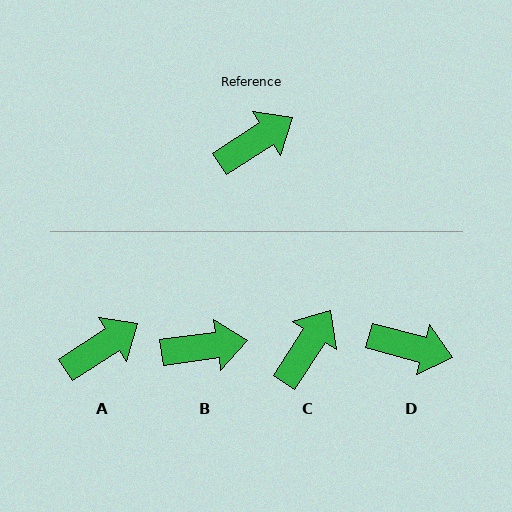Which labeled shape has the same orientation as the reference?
A.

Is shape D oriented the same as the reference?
No, it is off by about 48 degrees.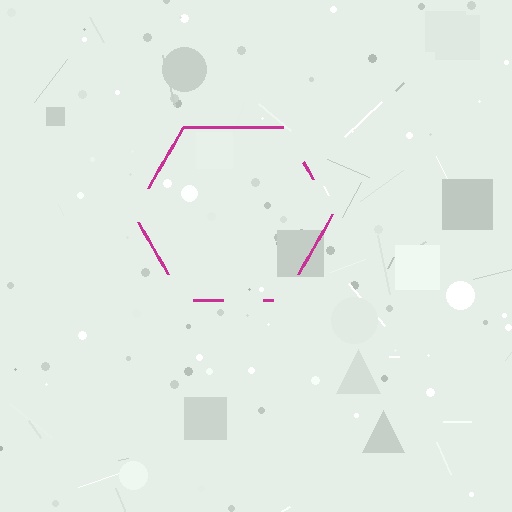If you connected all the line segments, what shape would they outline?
They would outline a hexagon.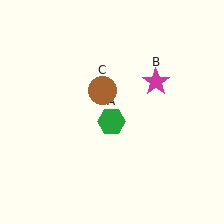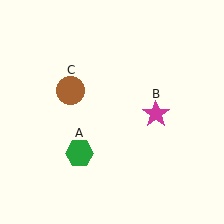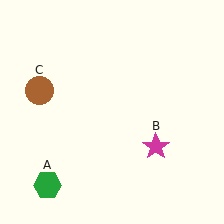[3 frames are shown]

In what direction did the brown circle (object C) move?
The brown circle (object C) moved left.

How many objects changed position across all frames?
3 objects changed position: green hexagon (object A), magenta star (object B), brown circle (object C).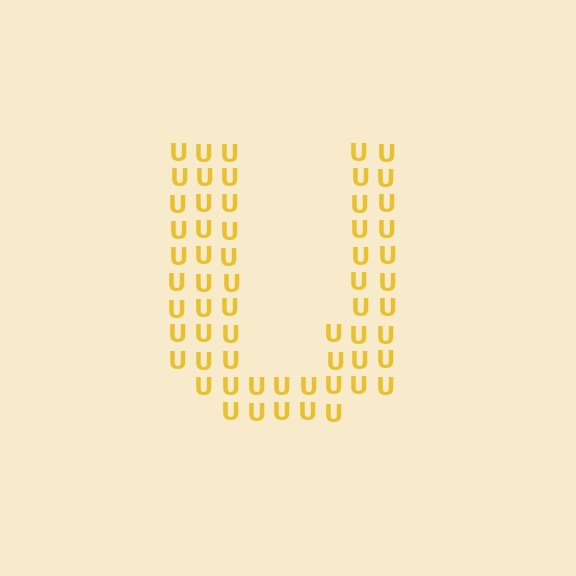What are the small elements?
The small elements are letter U's.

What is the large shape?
The large shape is the letter U.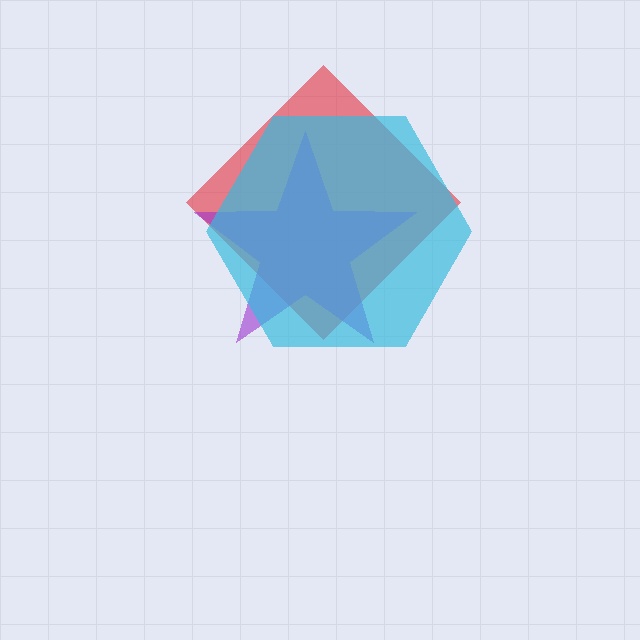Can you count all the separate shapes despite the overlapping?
Yes, there are 3 separate shapes.